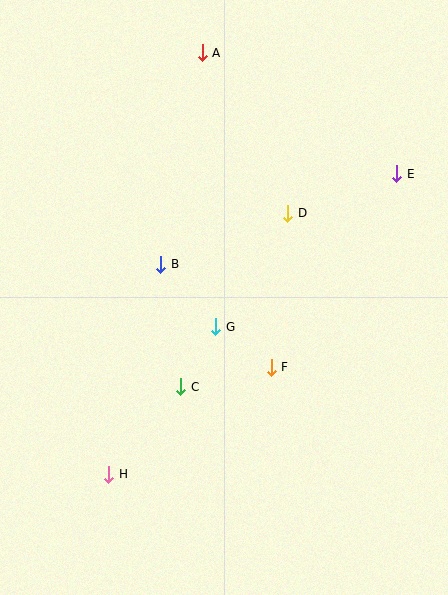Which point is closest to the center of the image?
Point G at (216, 327) is closest to the center.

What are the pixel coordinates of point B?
Point B is at (161, 264).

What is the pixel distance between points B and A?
The distance between B and A is 216 pixels.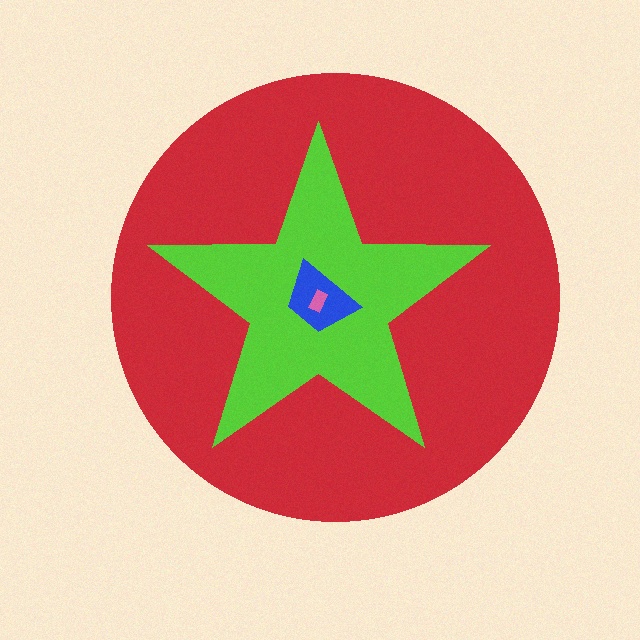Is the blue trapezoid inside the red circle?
Yes.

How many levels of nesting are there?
4.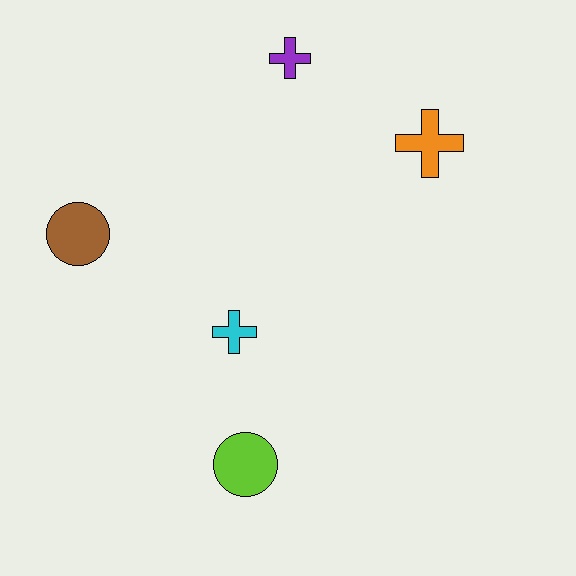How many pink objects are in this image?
There are no pink objects.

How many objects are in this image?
There are 5 objects.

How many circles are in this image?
There are 2 circles.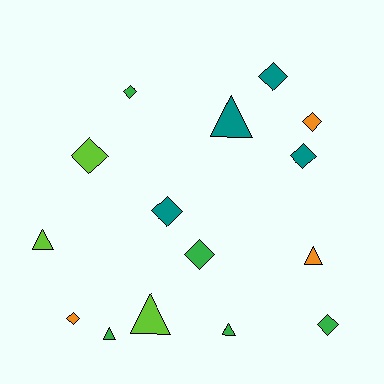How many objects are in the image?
There are 15 objects.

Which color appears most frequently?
Green, with 5 objects.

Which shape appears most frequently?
Diamond, with 9 objects.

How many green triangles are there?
There are 2 green triangles.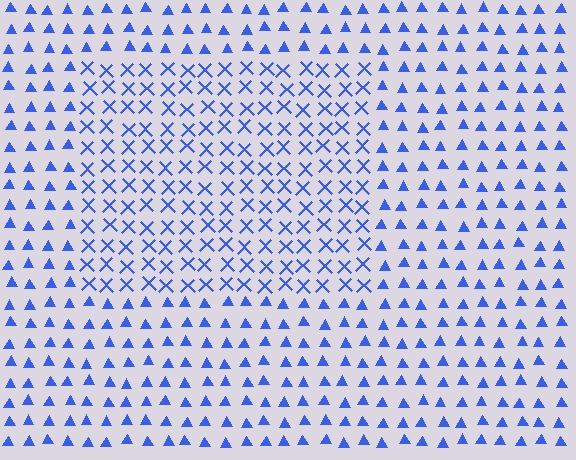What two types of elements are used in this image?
The image uses X marks inside the rectangle region and triangles outside it.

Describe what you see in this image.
The image is filled with small blue elements arranged in a uniform grid. A rectangle-shaped region contains X marks, while the surrounding area contains triangles. The boundary is defined purely by the change in element shape.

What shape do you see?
I see a rectangle.